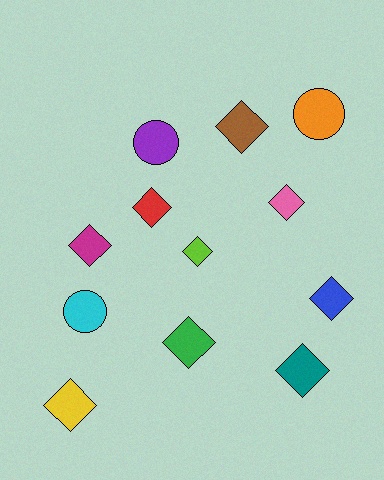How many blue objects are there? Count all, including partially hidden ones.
There is 1 blue object.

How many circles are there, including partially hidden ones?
There are 3 circles.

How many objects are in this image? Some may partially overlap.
There are 12 objects.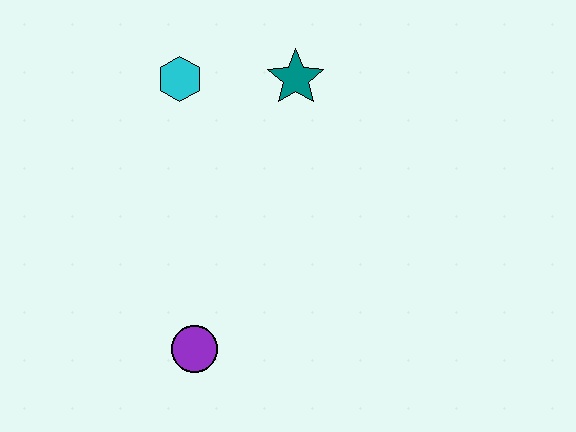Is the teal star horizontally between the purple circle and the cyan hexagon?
No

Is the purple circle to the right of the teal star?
No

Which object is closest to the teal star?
The cyan hexagon is closest to the teal star.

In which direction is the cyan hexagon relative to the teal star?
The cyan hexagon is to the left of the teal star.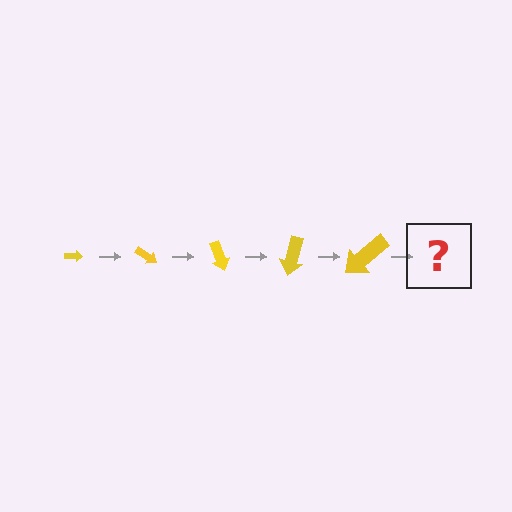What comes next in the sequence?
The next element should be an arrow, larger than the previous one and rotated 175 degrees from the start.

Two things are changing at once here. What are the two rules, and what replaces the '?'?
The two rules are that the arrow grows larger each step and it rotates 35 degrees each step. The '?' should be an arrow, larger than the previous one and rotated 175 degrees from the start.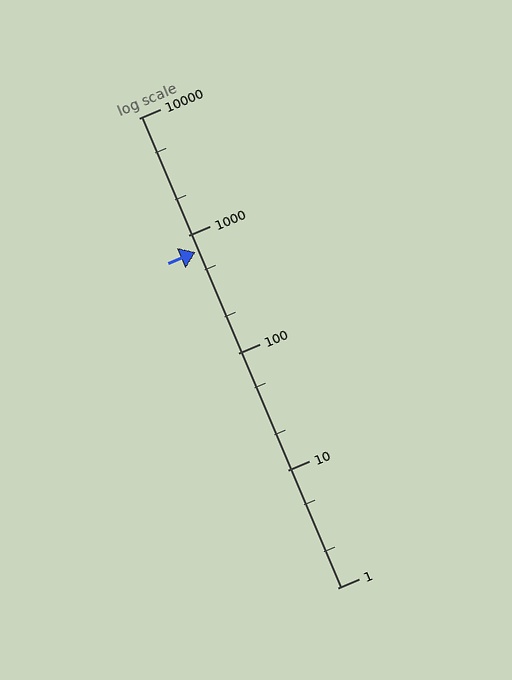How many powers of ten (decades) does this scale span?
The scale spans 4 decades, from 1 to 10000.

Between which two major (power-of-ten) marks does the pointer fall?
The pointer is between 100 and 1000.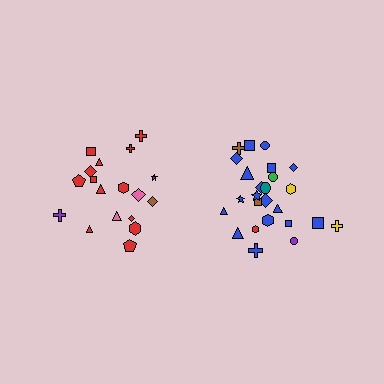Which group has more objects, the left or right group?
The right group.